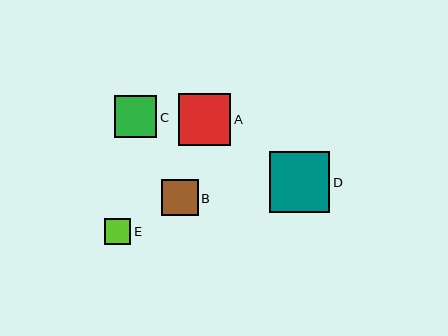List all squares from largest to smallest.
From largest to smallest: D, A, C, B, E.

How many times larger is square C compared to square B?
Square C is approximately 1.2 times the size of square B.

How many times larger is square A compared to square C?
Square A is approximately 1.2 times the size of square C.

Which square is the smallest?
Square E is the smallest with a size of approximately 26 pixels.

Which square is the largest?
Square D is the largest with a size of approximately 60 pixels.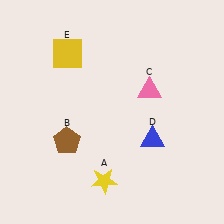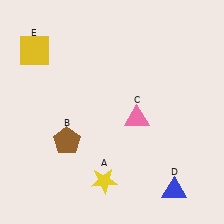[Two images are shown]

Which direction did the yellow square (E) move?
The yellow square (E) moved left.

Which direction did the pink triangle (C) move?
The pink triangle (C) moved down.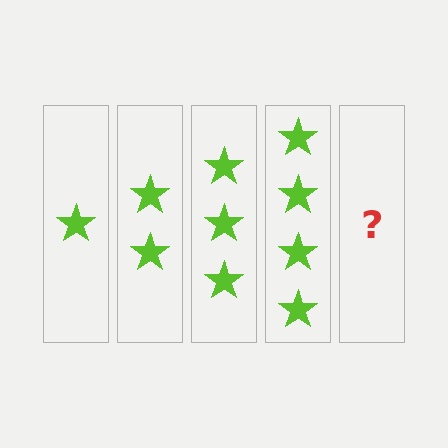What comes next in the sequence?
The next element should be 5 stars.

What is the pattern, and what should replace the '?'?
The pattern is that each step adds one more star. The '?' should be 5 stars.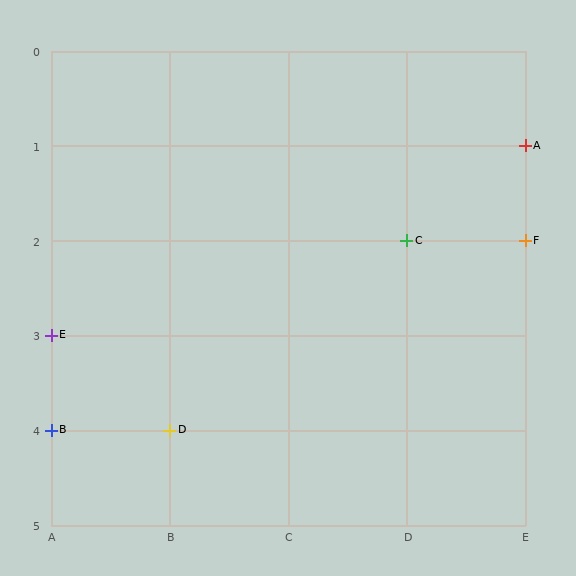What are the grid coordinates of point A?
Point A is at grid coordinates (E, 1).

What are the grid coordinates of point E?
Point E is at grid coordinates (A, 3).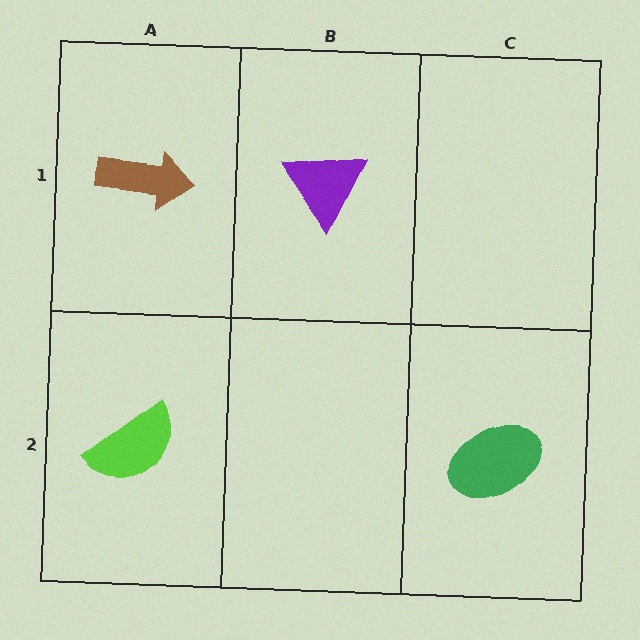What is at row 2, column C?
A green ellipse.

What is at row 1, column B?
A purple triangle.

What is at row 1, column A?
A brown arrow.